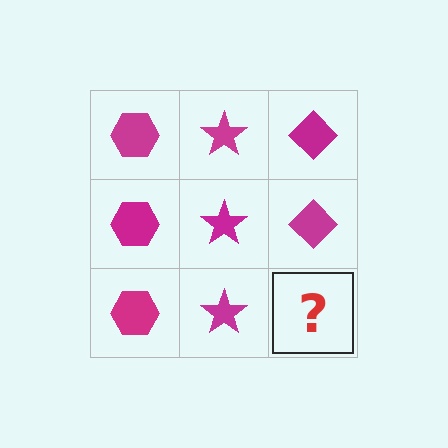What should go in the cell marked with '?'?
The missing cell should contain a magenta diamond.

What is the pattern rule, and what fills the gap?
The rule is that each column has a consistent shape. The gap should be filled with a magenta diamond.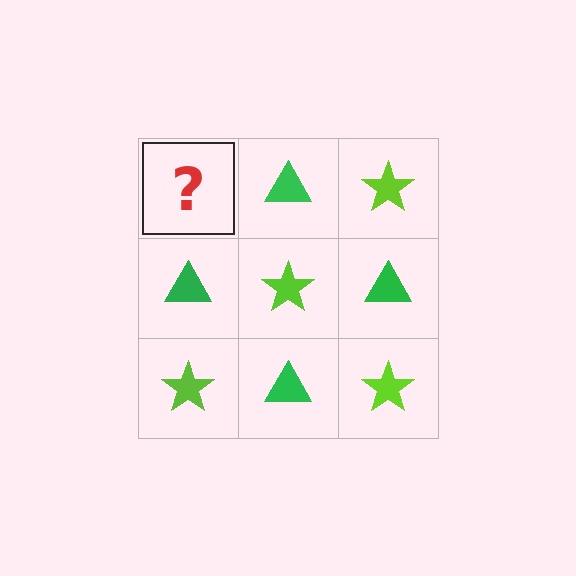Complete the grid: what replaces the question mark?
The question mark should be replaced with a lime star.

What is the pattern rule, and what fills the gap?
The rule is that it alternates lime star and green triangle in a checkerboard pattern. The gap should be filled with a lime star.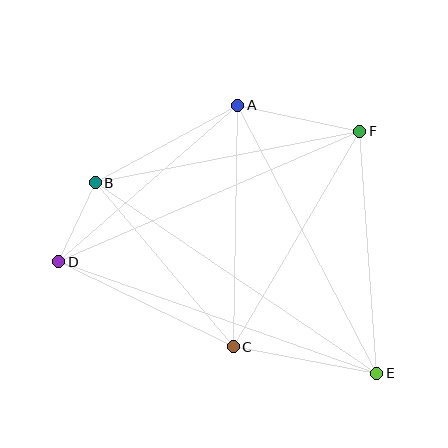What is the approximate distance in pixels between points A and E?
The distance between A and E is approximately 302 pixels.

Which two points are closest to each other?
Points B and D are closest to each other.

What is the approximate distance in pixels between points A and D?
The distance between A and D is approximately 238 pixels.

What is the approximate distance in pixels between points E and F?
The distance between E and F is approximately 243 pixels.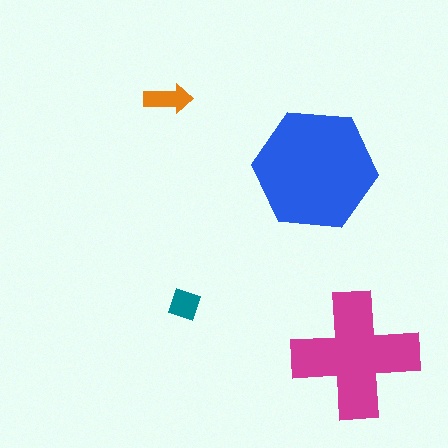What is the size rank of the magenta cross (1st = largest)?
2nd.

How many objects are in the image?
There are 4 objects in the image.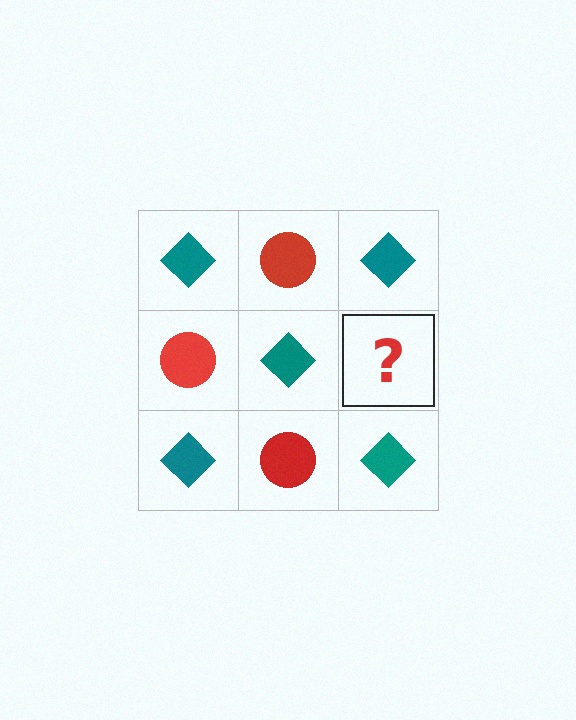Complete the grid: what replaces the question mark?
The question mark should be replaced with a red circle.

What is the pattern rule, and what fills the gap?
The rule is that it alternates teal diamond and red circle in a checkerboard pattern. The gap should be filled with a red circle.